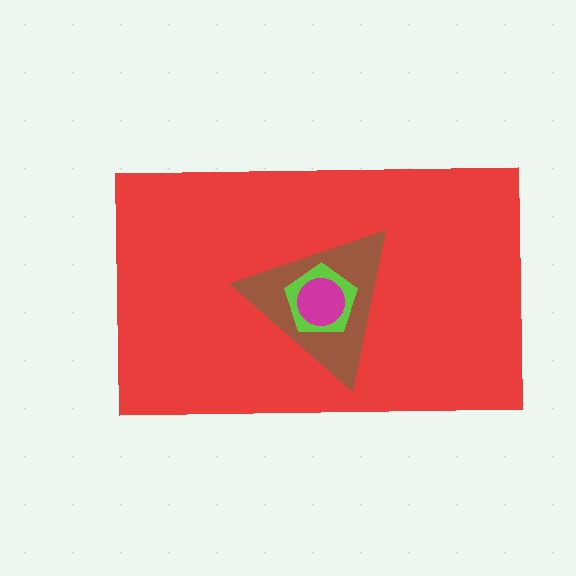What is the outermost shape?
The red rectangle.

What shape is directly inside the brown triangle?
The lime pentagon.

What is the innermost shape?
The magenta circle.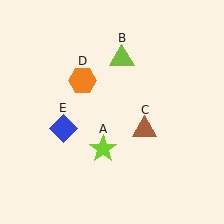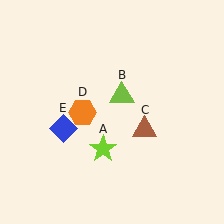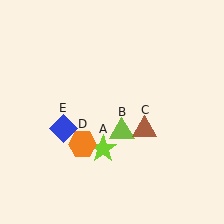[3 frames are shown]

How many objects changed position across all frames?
2 objects changed position: lime triangle (object B), orange hexagon (object D).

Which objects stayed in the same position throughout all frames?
Lime star (object A) and brown triangle (object C) and blue diamond (object E) remained stationary.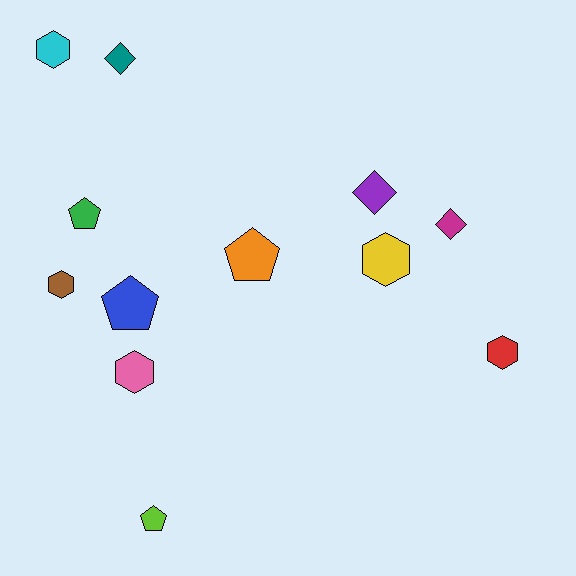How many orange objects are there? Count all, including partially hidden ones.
There is 1 orange object.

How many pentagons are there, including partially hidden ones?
There are 4 pentagons.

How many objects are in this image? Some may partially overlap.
There are 12 objects.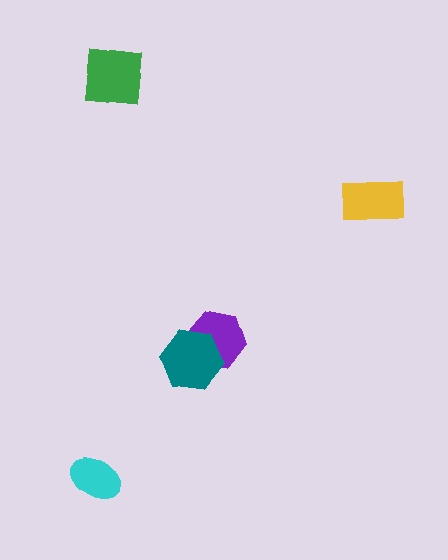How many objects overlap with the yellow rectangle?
0 objects overlap with the yellow rectangle.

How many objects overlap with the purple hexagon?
1 object overlaps with the purple hexagon.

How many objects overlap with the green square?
0 objects overlap with the green square.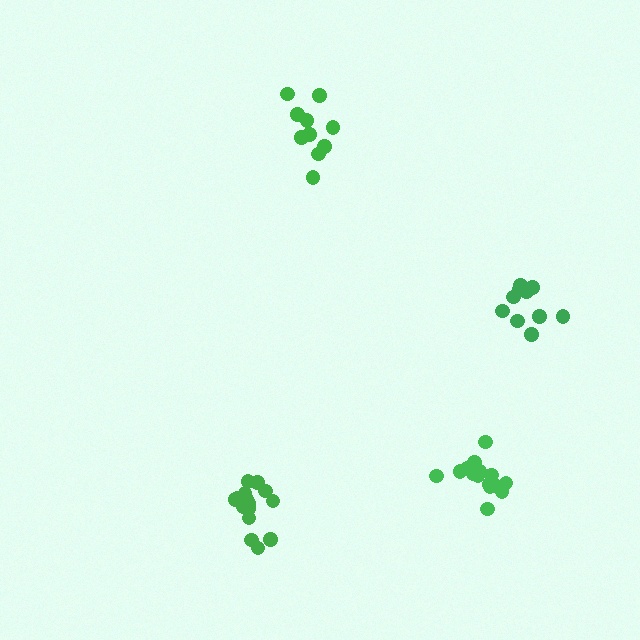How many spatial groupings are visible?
There are 4 spatial groupings.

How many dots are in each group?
Group 1: 15 dots, Group 2: 10 dots, Group 3: 10 dots, Group 4: 15 dots (50 total).